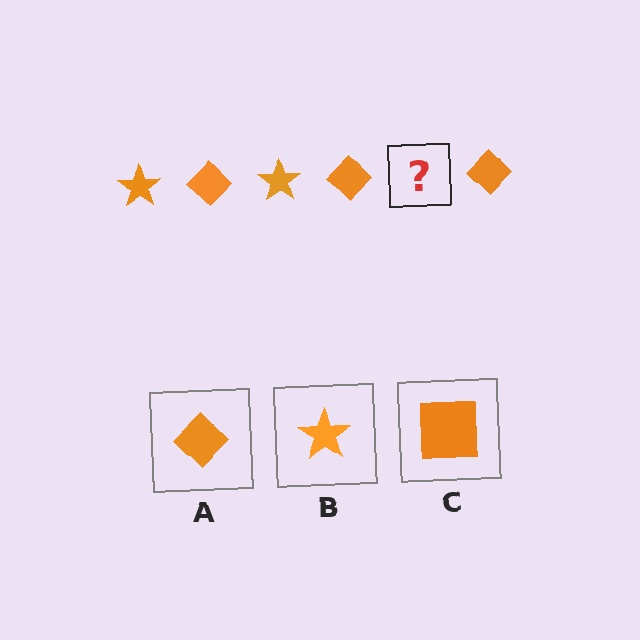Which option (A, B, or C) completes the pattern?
B.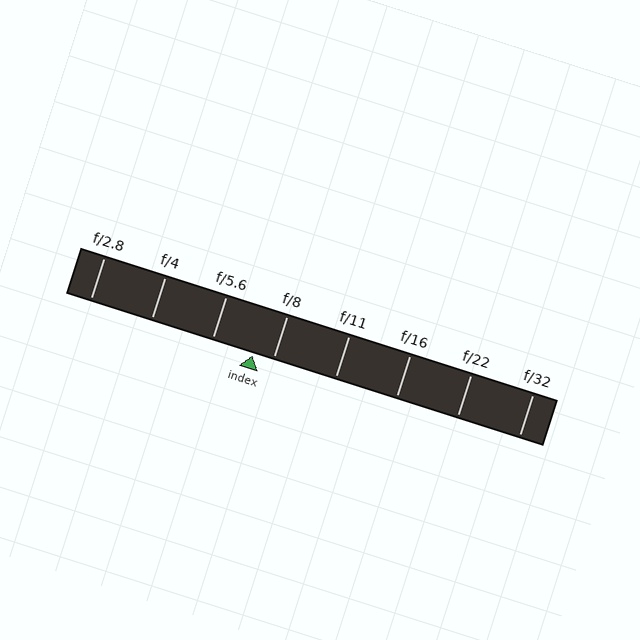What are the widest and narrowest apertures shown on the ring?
The widest aperture shown is f/2.8 and the narrowest is f/32.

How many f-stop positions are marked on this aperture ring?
There are 8 f-stop positions marked.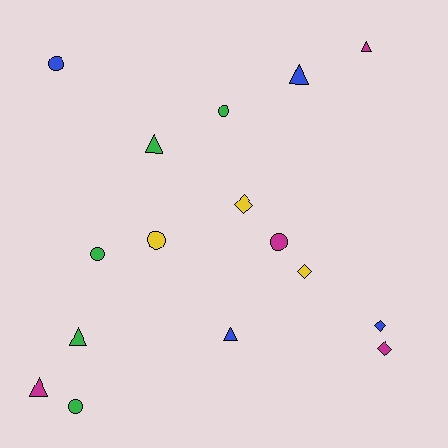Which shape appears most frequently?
Circle, with 6 objects.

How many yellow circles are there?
There is 1 yellow circle.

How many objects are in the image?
There are 16 objects.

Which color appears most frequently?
Green, with 5 objects.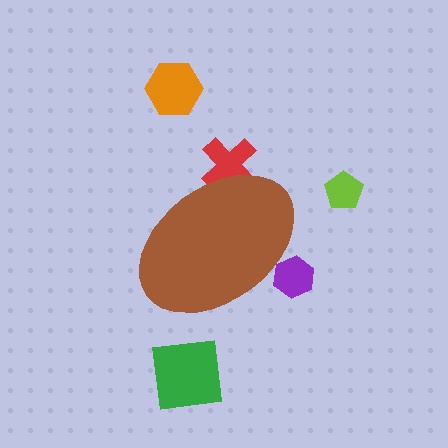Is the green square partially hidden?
No, the green square is fully visible.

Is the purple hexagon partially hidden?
Yes, the purple hexagon is partially hidden behind the brown ellipse.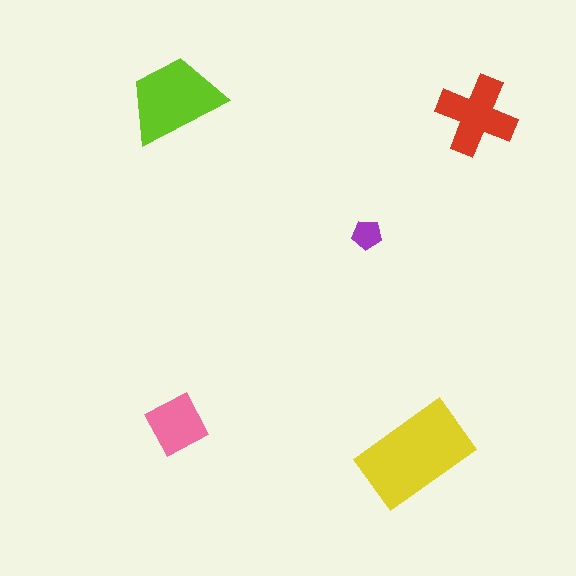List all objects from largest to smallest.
The yellow rectangle, the lime trapezoid, the red cross, the pink diamond, the purple pentagon.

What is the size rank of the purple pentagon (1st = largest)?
5th.